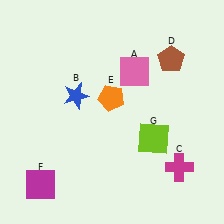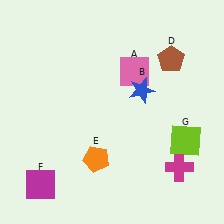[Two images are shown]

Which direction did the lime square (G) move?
The lime square (G) moved right.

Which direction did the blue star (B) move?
The blue star (B) moved right.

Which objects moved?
The objects that moved are: the blue star (B), the orange pentagon (E), the lime square (G).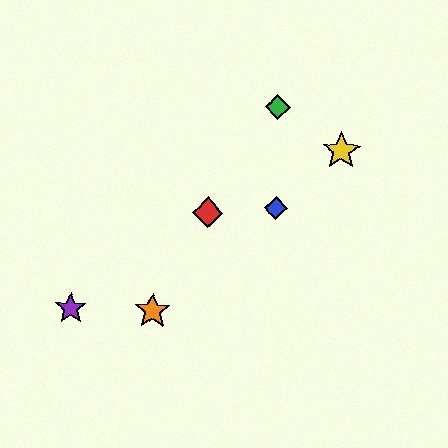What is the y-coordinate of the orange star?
The orange star is at y≈311.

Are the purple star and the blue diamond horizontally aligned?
No, the purple star is at y≈308 and the blue diamond is at y≈208.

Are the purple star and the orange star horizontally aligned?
Yes, both are at y≈308.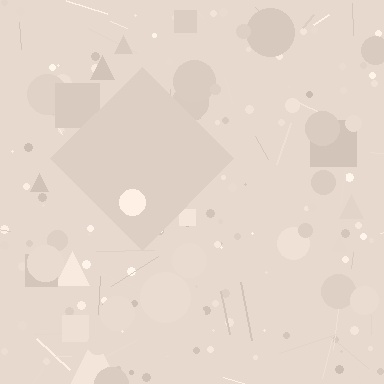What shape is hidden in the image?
A diamond is hidden in the image.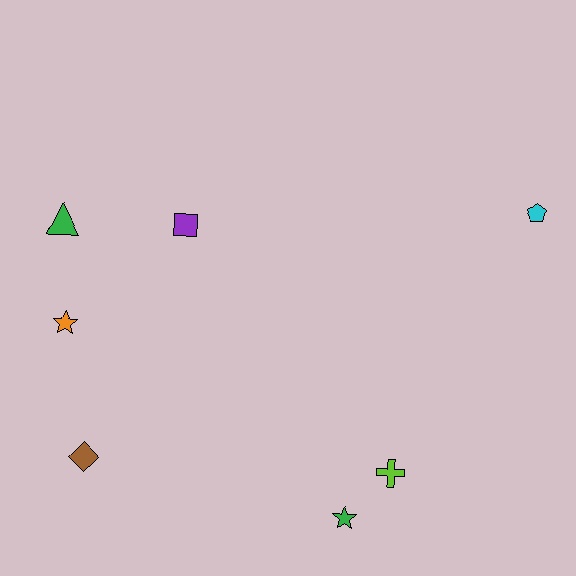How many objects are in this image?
There are 7 objects.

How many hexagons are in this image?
There are no hexagons.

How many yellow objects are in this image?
There are no yellow objects.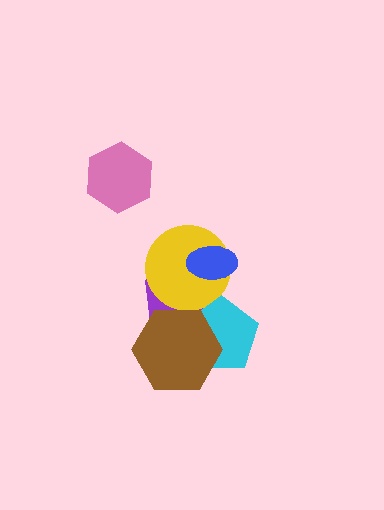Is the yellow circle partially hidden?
Yes, it is partially covered by another shape.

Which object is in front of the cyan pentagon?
The brown hexagon is in front of the cyan pentagon.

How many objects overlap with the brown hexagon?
2 objects overlap with the brown hexagon.